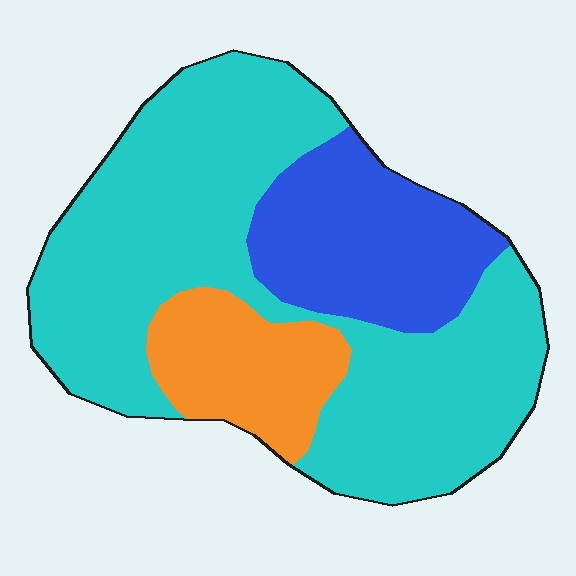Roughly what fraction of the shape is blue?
Blue takes up about one fifth (1/5) of the shape.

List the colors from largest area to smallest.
From largest to smallest: cyan, blue, orange.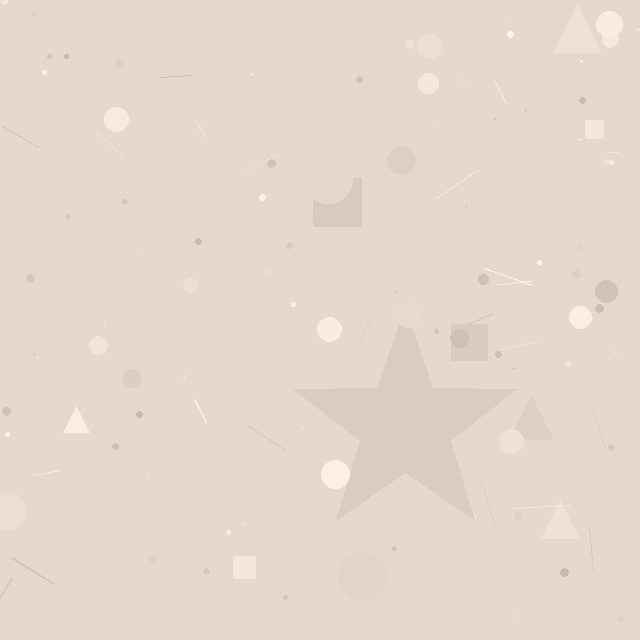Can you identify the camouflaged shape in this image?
The camouflaged shape is a star.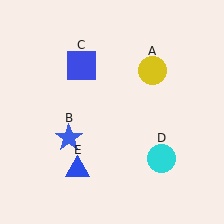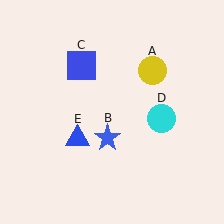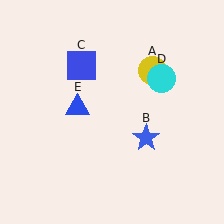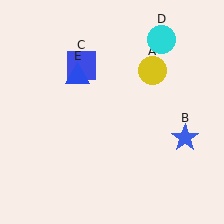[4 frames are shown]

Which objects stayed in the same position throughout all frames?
Yellow circle (object A) and blue square (object C) remained stationary.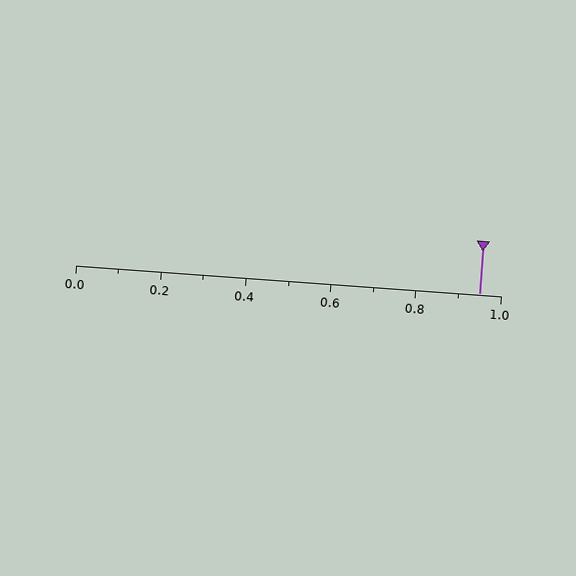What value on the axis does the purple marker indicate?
The marker indicates approximately 0.95.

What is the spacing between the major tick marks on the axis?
The major ticks are spaced 0.2 apart.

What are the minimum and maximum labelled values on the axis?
The axis runs from 0.0 to 1.0.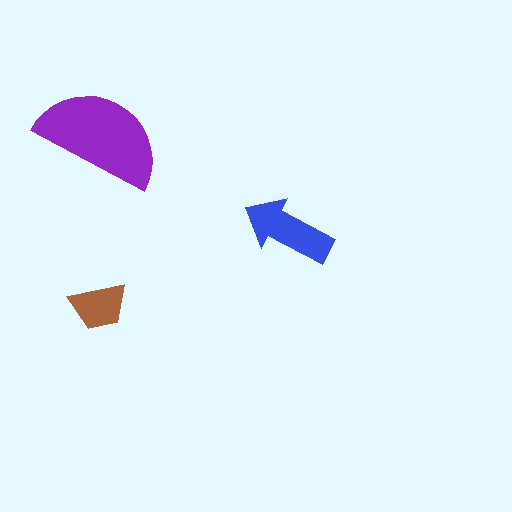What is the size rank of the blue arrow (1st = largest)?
2nd.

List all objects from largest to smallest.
The purple semicircle, the blue arrow, the brown trapezoid.